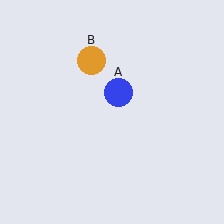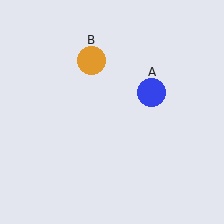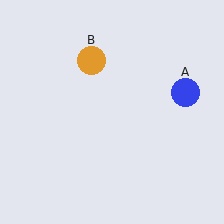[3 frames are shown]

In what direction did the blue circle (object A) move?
The blue circle (object A) moved right.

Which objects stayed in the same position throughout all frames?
Orange circle (object B) remained stationary.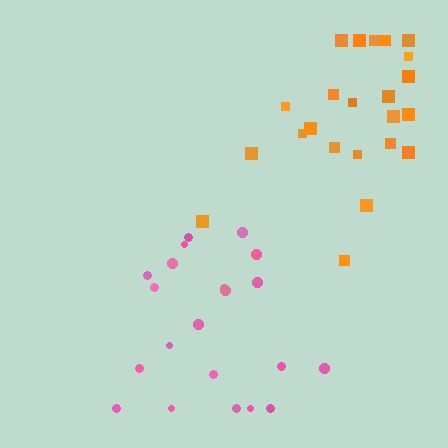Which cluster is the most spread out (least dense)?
Pink.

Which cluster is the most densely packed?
Orange.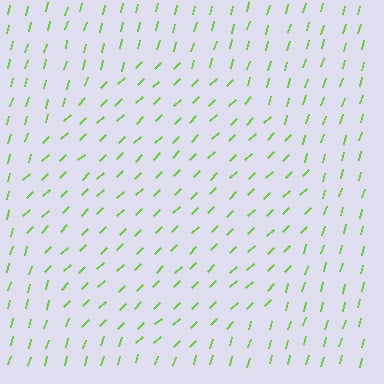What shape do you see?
I see a circle.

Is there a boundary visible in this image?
Yes, there is a texture boundary formed by a change in line orientation.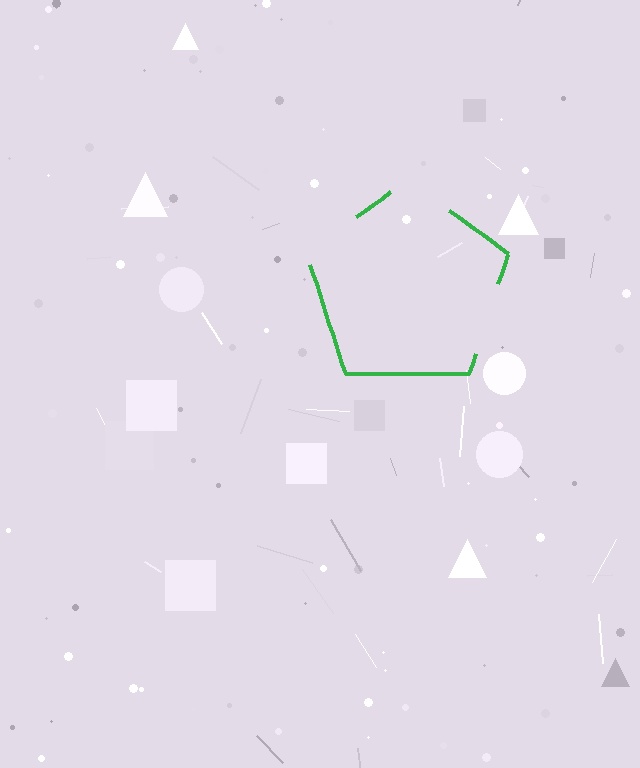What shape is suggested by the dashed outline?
The dashed outline suggests a pentagon.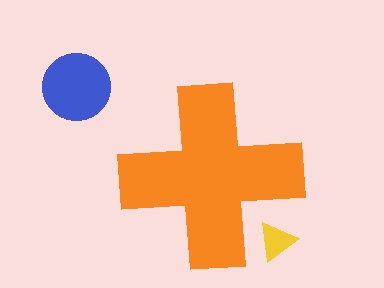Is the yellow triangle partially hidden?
Yes, the yellow triangle is partially hidden behind the orange cross.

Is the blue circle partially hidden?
No, the blue circle is fully visible.